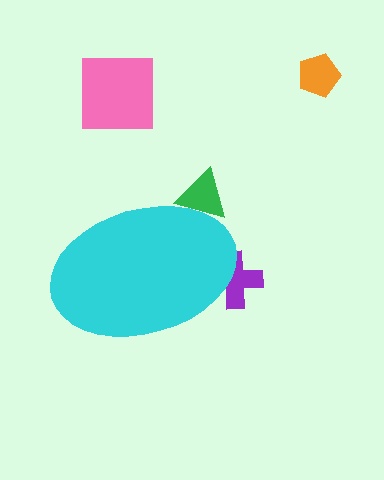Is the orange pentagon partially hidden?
No, the orange pentagon is fully visible.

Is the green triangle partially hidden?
Yes, the green triangle is partially hidden behind the cyan ellipse.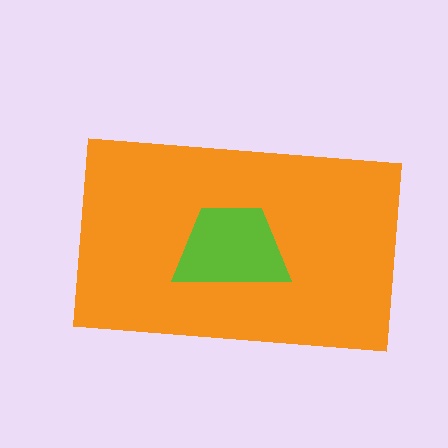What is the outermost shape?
The orange rectangle.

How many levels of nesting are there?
2.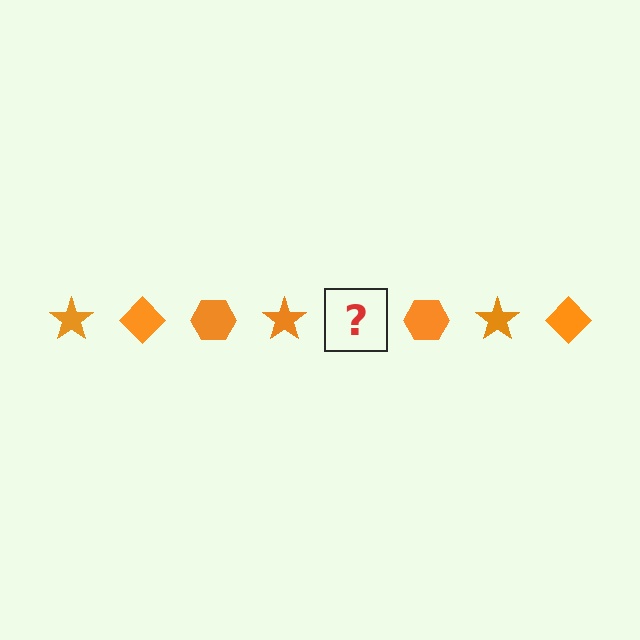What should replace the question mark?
The question mark should be replaced with an orange diamond.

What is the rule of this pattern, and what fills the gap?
The rule is that the pattern cycles through star, diamond, hexagon shapes in orange. The gap should be filled with an orange diamond.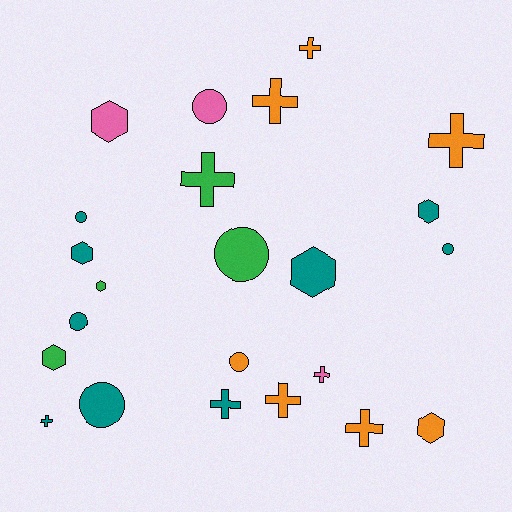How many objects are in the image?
There are 23 objects.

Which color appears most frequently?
Teal, with 9 objects.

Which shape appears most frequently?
Cross, with 9 objects.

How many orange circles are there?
There is 1 orange circle.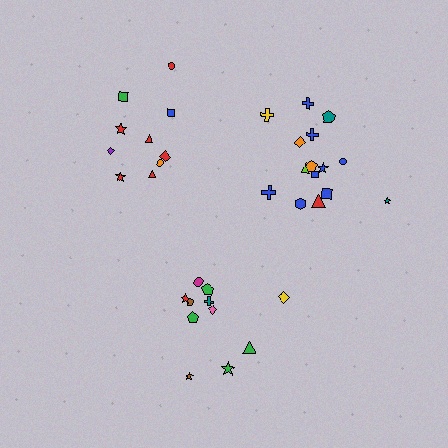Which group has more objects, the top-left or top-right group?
The top-right group.